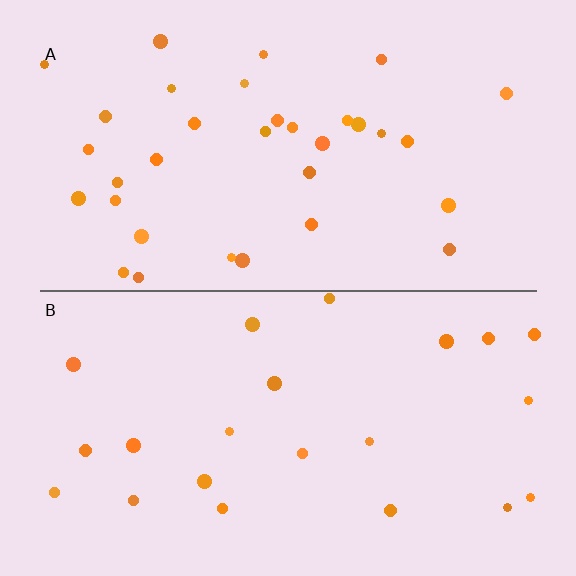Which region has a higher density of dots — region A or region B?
A (the top).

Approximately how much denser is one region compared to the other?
Approximately 1.5× — region A over region B.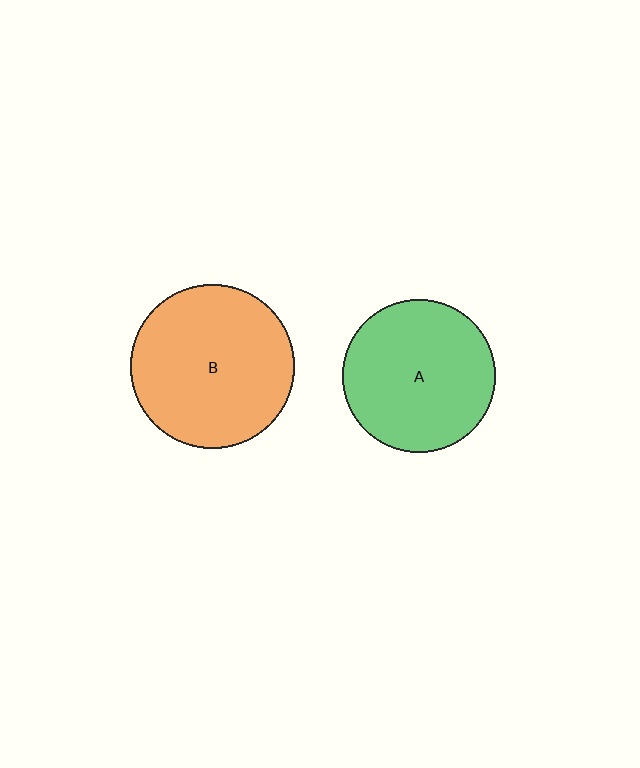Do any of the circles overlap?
No, none of the circles overlap.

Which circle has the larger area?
Circle B (orange).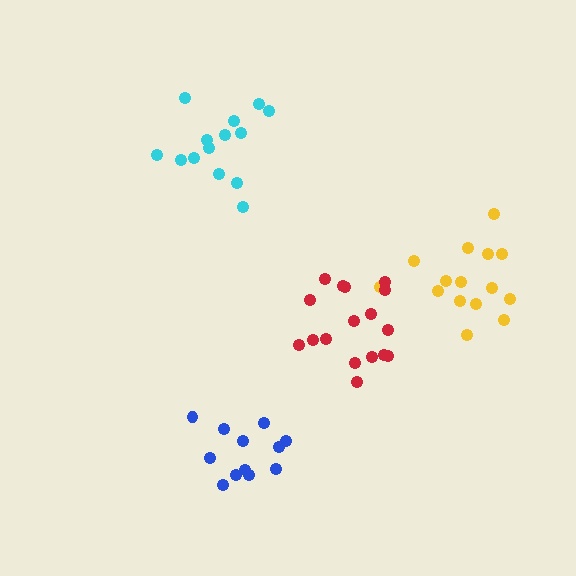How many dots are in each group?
Group 1: 15 dots, Group 2: 17 dots, Group 3: 14 dots, Group 4: 12 dots (58 total).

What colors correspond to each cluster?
The clusters are colored: yellow, red, cyan, blue.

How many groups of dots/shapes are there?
There are 4 groups.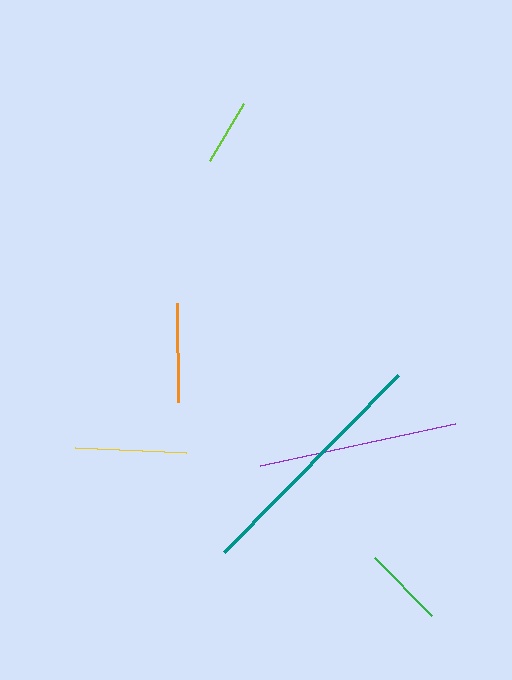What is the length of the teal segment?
The teal segment is approximately 248 pixels long.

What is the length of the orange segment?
The orange segment is approximately 100 pixels long.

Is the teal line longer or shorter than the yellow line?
The teal line is longer than the yellow line.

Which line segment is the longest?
The teal line is the longest at approximately 248 pixels.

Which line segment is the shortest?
The lime line is the shortest at approximately 67 pixels.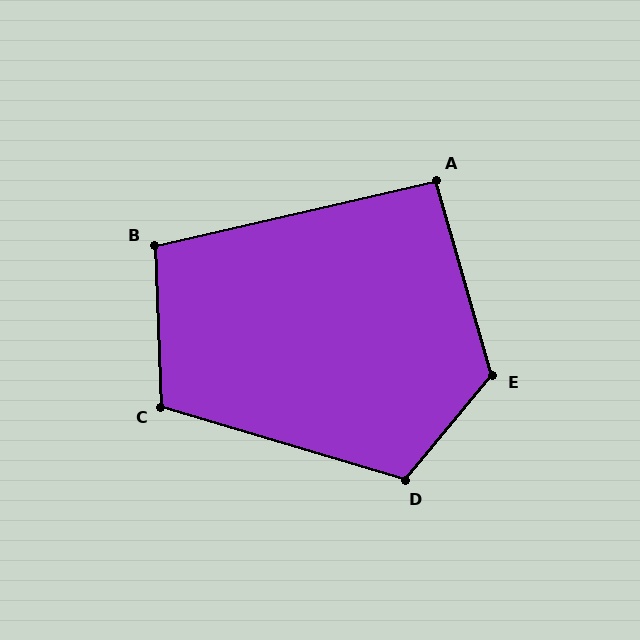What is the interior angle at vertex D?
Approximately 113 degrees (obtuse).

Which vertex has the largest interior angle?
E, at approximately 124 degrees.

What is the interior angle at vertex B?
Approximately 101 degrees (obtuse).